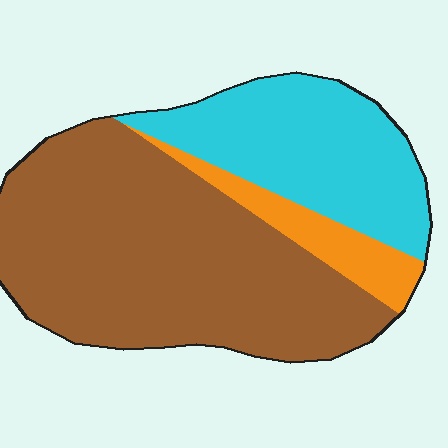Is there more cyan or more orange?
Cyan.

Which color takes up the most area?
Brown, at roughly 60%.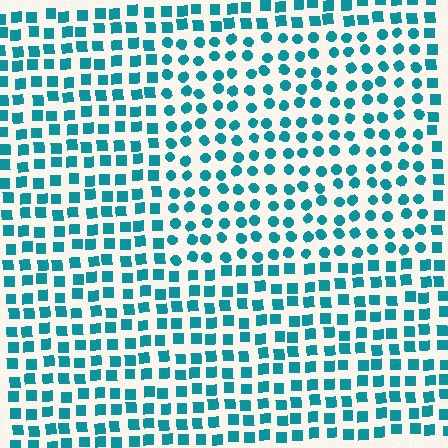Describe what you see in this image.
The image is filled with small teal elements arranged in a uniform grid. A rectangle-shaped region contains circles, while the surrounding area contains squares. The boundary is defined purely by the change in element shape.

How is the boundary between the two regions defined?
The boundary is defined by a change in element shape: circles inside vs. squares outside. All elements share the same color and spacing.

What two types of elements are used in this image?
The image uses circles inside the rectangle region and squares outside it.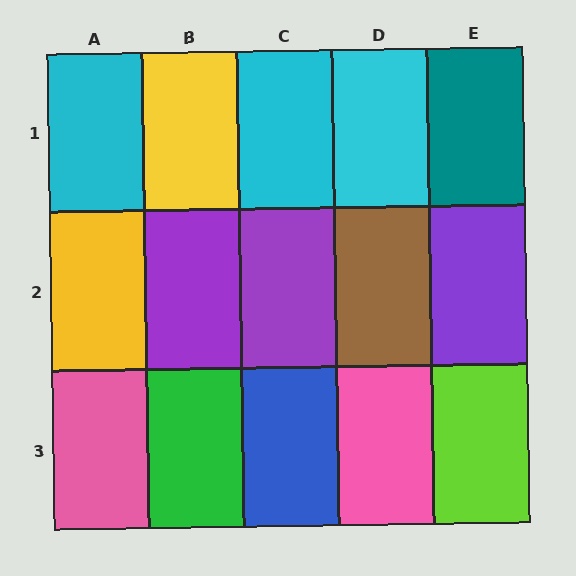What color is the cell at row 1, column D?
Cyan.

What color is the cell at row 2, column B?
Purple.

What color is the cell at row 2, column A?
Yellow.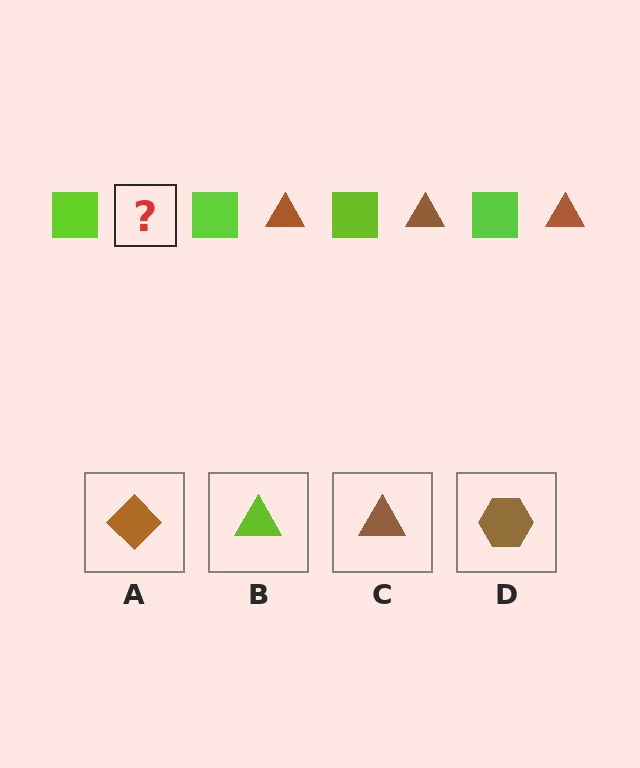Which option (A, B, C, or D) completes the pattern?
C.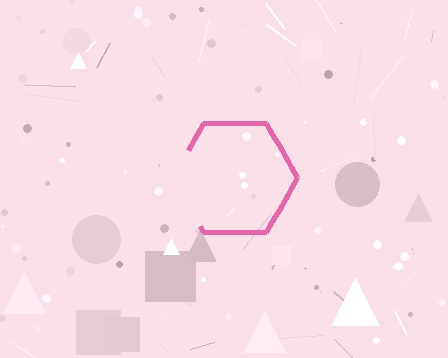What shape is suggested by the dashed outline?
The dashed outline suggests a hexagon.